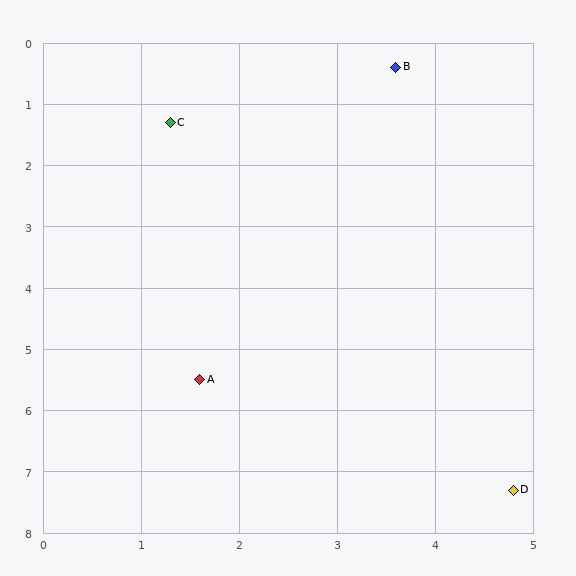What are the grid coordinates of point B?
Point B is at approximately (3.6, 0.4).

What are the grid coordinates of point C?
Point C is at approximately (1.3, 1.3).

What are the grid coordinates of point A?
Point A is at approximately (1.6, 5.5).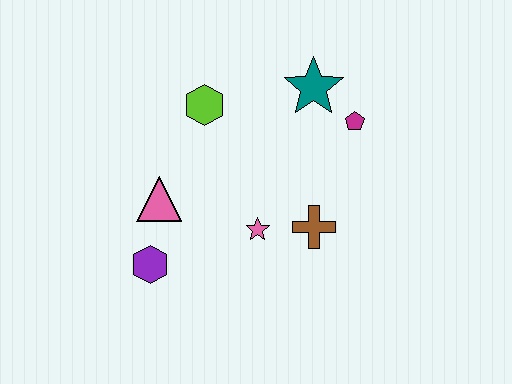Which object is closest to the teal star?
The magenta pentagon is closest to the teal star.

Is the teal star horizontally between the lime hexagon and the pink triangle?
No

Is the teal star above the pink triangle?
Yes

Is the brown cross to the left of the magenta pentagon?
Yes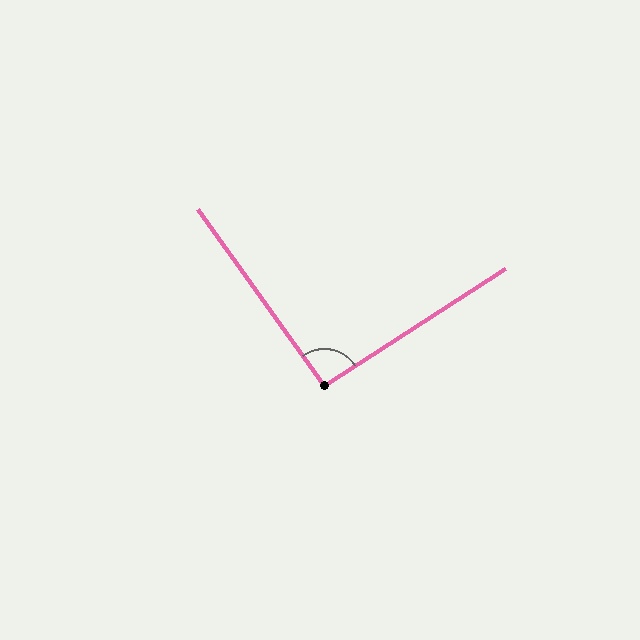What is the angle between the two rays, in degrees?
Approximately 93 degrees.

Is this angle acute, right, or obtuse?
It is approximately a right angle.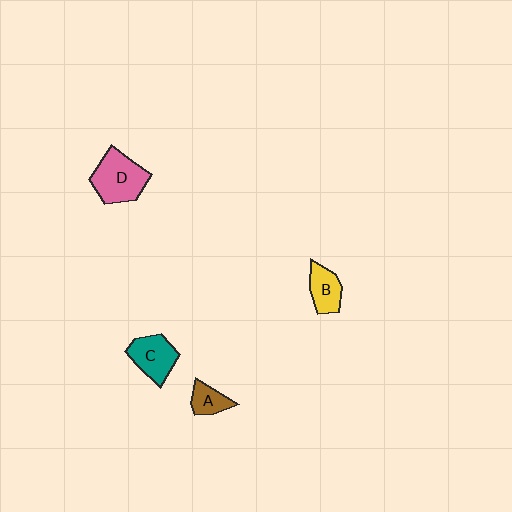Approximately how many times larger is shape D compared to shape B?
Approximately 1.7 times.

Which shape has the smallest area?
Shape A (brown).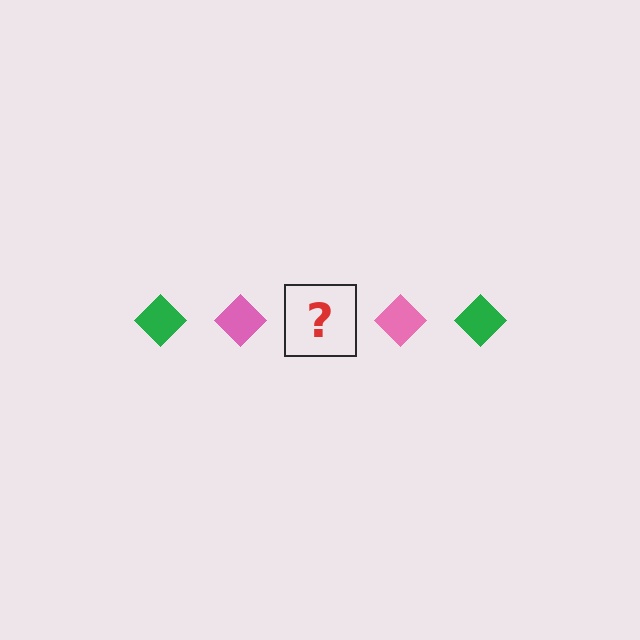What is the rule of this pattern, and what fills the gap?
The rule is that the pattern cycles through green, pink diamonds. The gap should be filled with a green diamond.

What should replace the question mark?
The question mark should be replaced with a green diamond.